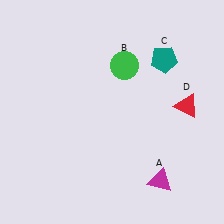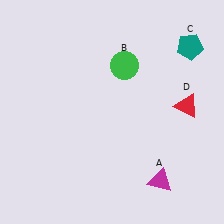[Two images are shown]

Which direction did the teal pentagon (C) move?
The teal pentagon (C) moved right.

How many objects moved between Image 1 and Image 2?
1 object moved between the two images.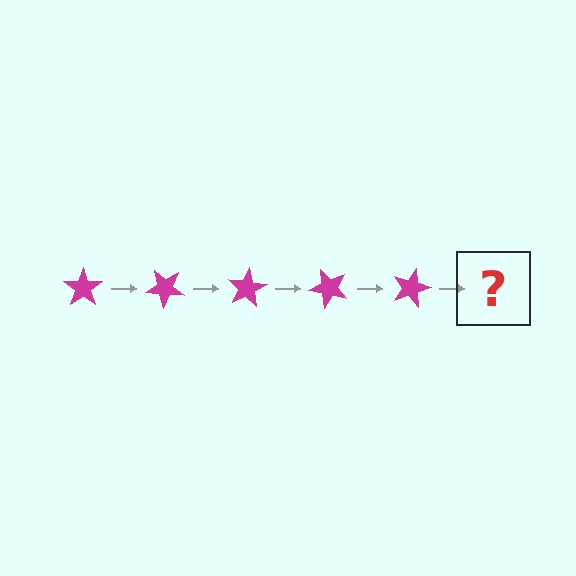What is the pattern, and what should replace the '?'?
The pattern is that the star rotates 40 degrees each step. The '?' should be a magenta star rotated 200 degrees.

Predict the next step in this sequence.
The next step is a magenta star rotated 200 degrees.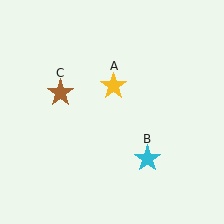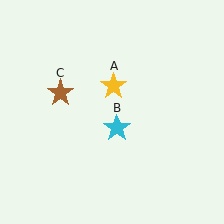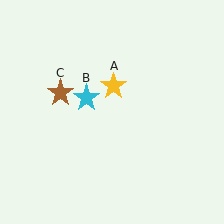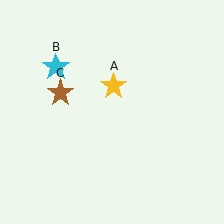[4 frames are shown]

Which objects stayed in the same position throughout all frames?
Yellow star (object A) and brown star (object C) remained stationary.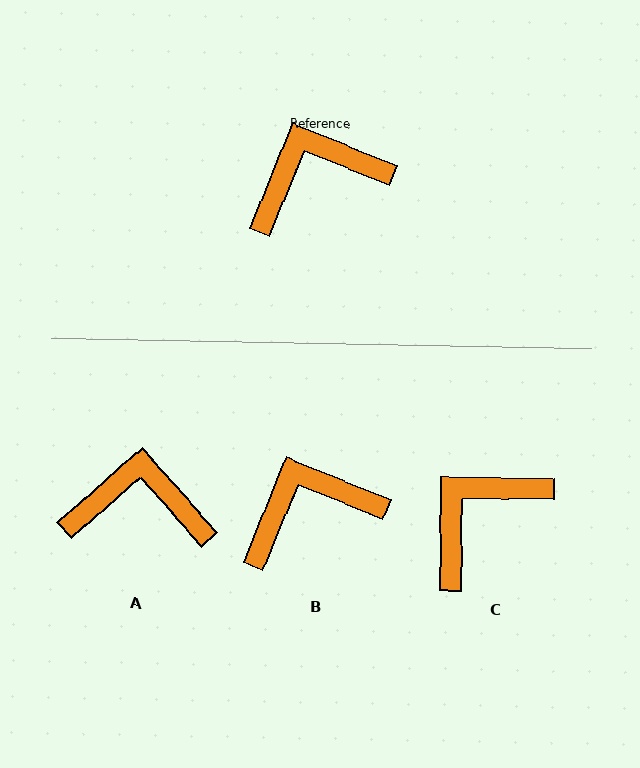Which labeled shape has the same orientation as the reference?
B.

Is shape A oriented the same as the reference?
No, it is off by about 26 degrees.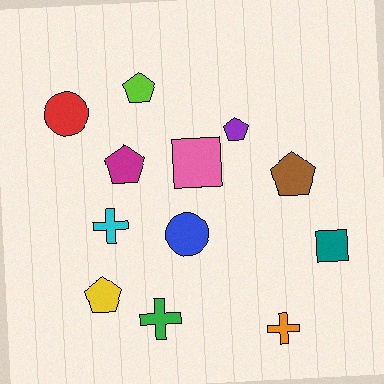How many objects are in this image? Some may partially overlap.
There are 12 objects.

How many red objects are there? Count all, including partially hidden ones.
There is 1 red object.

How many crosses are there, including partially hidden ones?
There are 3 crosses.